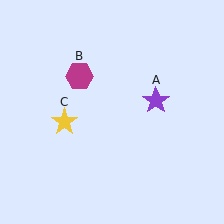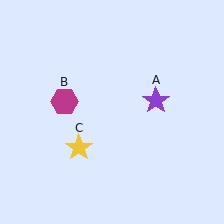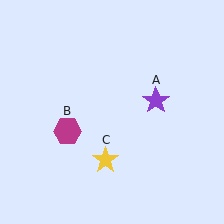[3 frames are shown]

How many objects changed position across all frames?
2 objects changed position: magenta hexagon (object B), yellow star (object C).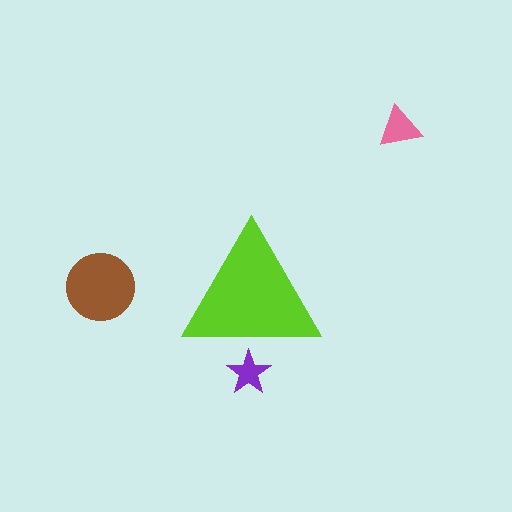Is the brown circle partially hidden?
No, the brown circle is fully visible.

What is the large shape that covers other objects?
A lime triangle.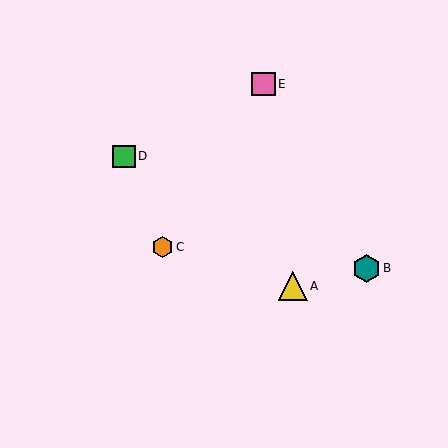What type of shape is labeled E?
Shape E is a pink square.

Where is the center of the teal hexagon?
The center of the teal hexagon is at (366, 268).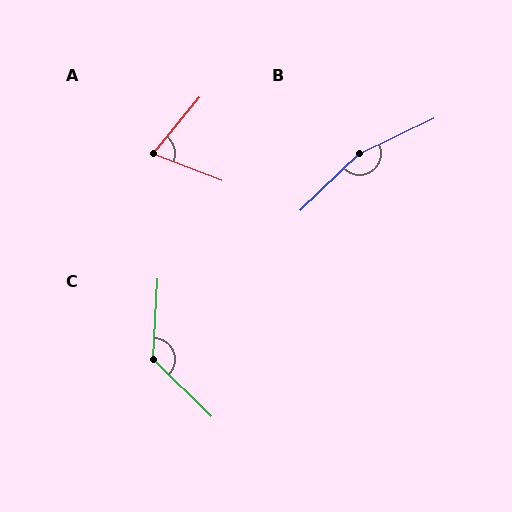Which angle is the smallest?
A, at approximately 72 degrees.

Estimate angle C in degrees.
Approximately 132 degrees.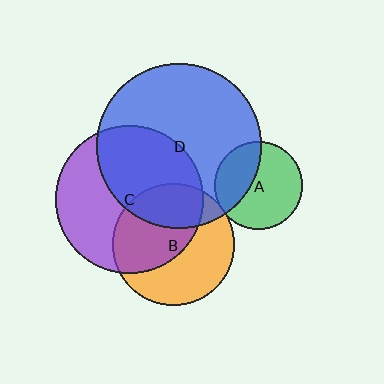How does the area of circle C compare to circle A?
Approximately 2.8 times.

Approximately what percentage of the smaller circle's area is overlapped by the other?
Approximately 50%.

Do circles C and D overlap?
Yes.